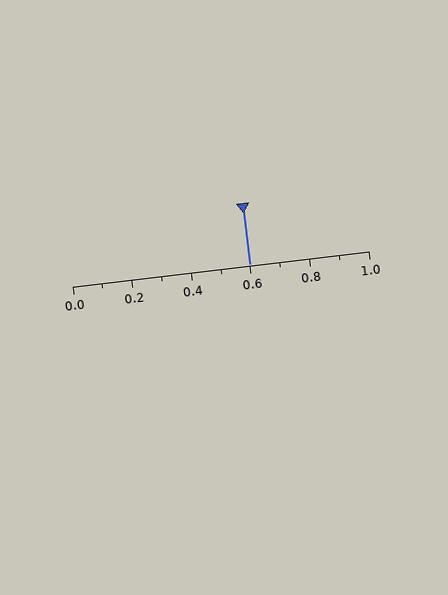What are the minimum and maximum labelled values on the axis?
The axis runs from 0.0 to 1.0.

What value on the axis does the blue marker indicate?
The marker indicates approximately 0.6.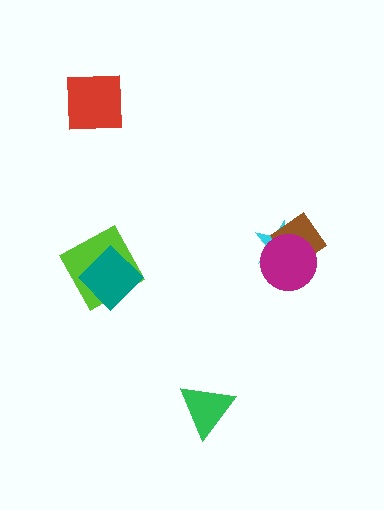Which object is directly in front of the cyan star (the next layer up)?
The brown diamond is directly in front of the cyan star.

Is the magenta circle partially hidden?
No, no other shape covers it.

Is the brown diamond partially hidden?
Yes, it is partially covered by another shape.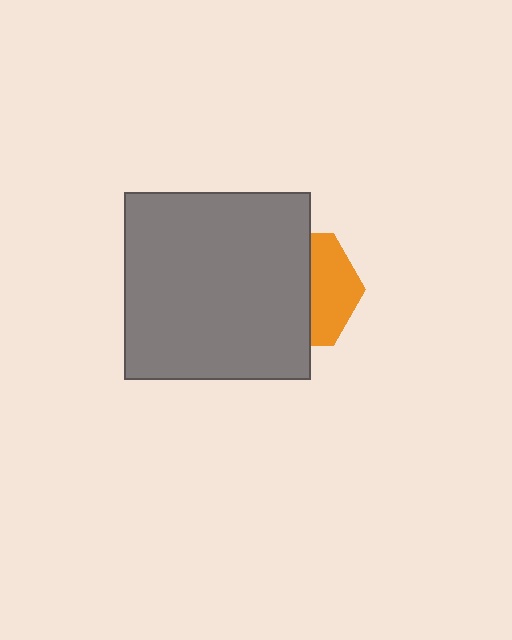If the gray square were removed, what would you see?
You would see the complete orange hexagon.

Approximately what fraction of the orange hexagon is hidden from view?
Roughly 61% of the orange hexagon is hidden behind the gray square.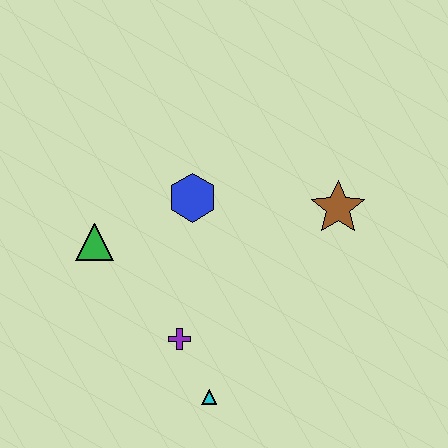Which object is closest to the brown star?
The blue hexagon is closest to the brown star.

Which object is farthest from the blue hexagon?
The cyan triangle is farthest from the blue hexagon.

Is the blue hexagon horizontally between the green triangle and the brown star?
Yes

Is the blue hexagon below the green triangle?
No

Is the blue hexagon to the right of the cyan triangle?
No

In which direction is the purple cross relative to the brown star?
The purple cross is to the left of the brown star.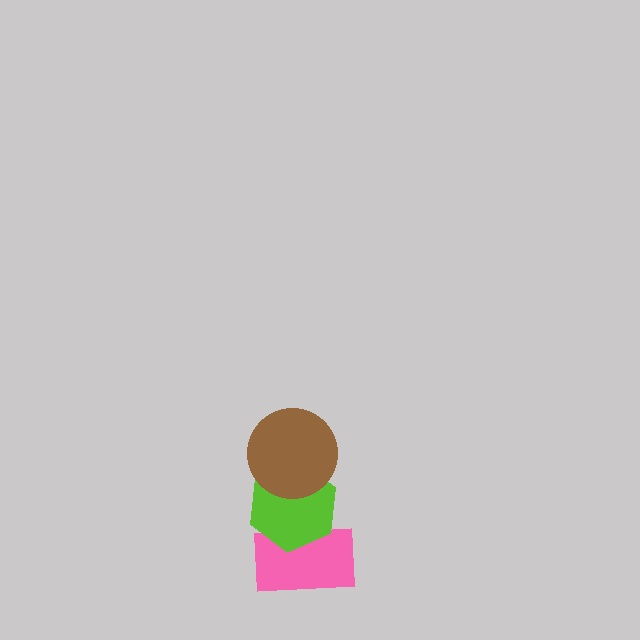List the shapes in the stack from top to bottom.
From top to bottom: the brown circle, the lime hexagon, the pink rectangle.